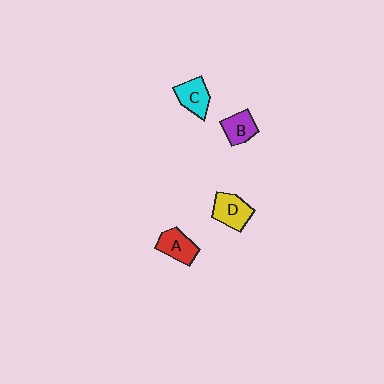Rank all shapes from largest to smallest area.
From largest to smallest: D (yellow), A (red), C (cyan), B (purple).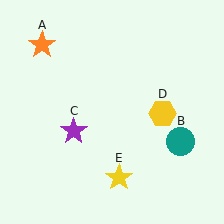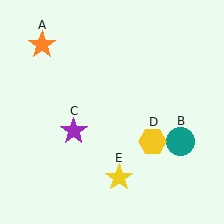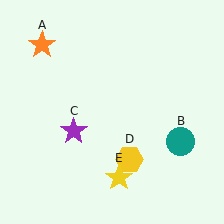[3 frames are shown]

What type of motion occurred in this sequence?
The yellow hexagon (object D) rotated clockwise around the center of the scene.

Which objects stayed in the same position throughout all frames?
Orange star (object A) and teal circle (object B) and purple star (object C) and yellow star (object E) remained stationary.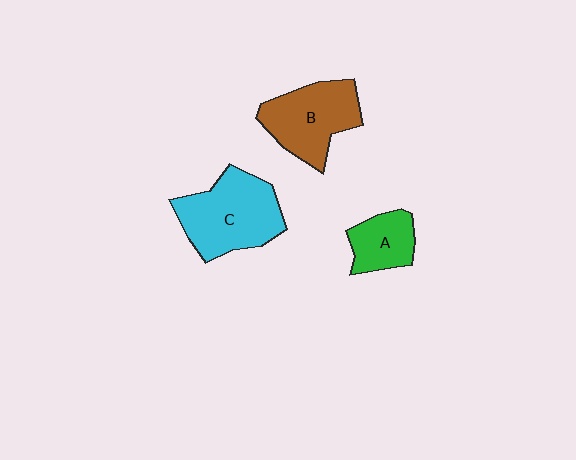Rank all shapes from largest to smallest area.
From largest to smallest: C (cyan), B (brown), A (green).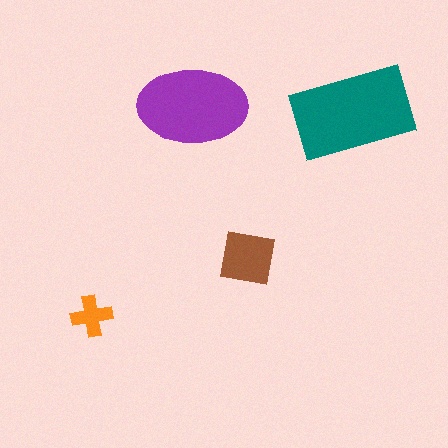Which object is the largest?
The teal rectangle.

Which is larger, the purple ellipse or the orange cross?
The purple ellipse.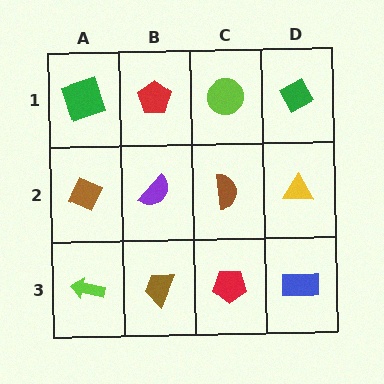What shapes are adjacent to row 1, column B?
A purple semicircle (row 2, column B), a green square (row 1, column A), a lime circle (row 1, column C).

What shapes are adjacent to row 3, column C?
A brown semicircle (row 2, column C), a brown trapezoid (row 3, column B), a blue rectangle (row 3, column D).